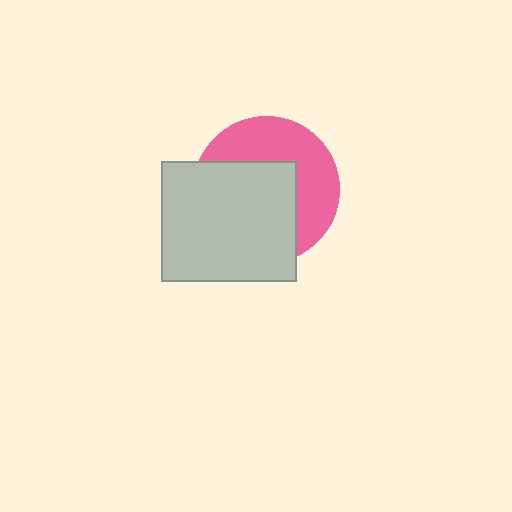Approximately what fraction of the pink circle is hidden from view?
Roughly 55% of the pink circle is hidden behind the light gray rectangle.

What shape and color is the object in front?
The object in front is a light gray rectangle.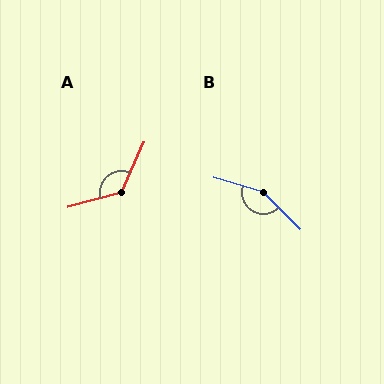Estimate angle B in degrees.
Approximately 151 degrees.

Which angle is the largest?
B, at approximately 151 degrees.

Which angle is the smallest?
A, at approximately 129 degrees.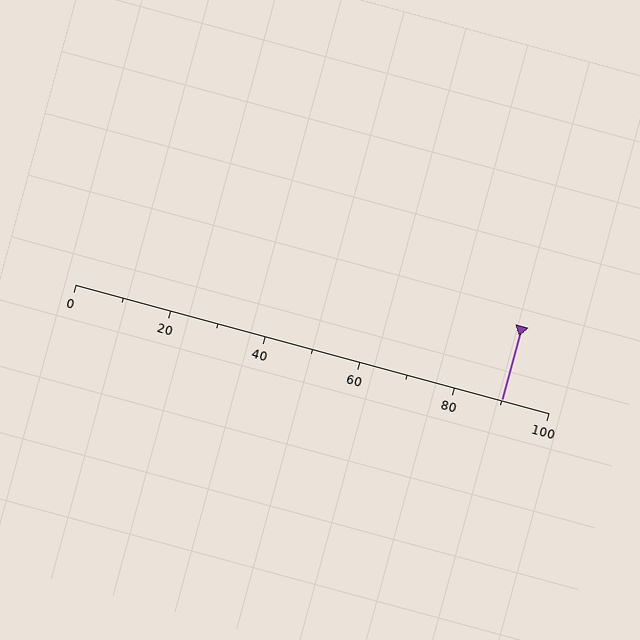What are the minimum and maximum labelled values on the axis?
The axis runs from 0 to 100.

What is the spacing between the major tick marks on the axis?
The major ticks are spaced 20 apart.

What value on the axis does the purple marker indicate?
The marker indicates approximately 90.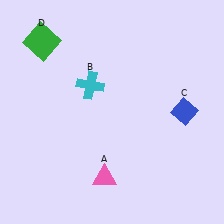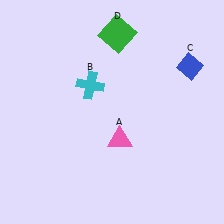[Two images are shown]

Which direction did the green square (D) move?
The green square (D) moved right.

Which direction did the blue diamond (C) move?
The blue diamond (C) moved up.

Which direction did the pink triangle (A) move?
The pink triangle (A) moved up.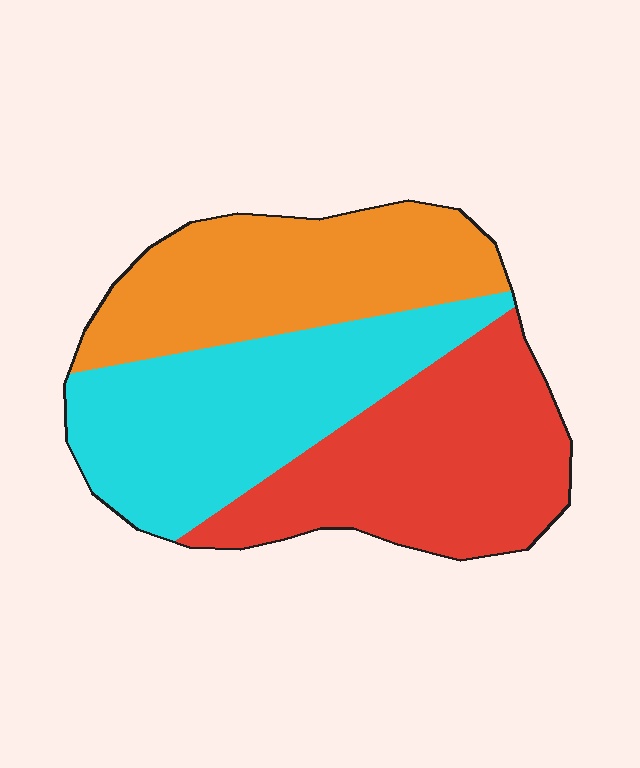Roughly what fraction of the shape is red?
Red covers about 35% of the shape.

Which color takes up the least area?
Orange, at roughly 30%.